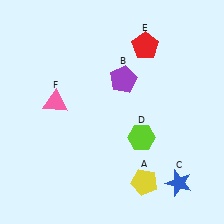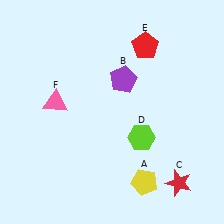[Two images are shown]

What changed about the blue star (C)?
In Image 1, C is blue. In Image 2, it changed to red.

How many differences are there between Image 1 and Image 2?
There is 1 difference between the two images.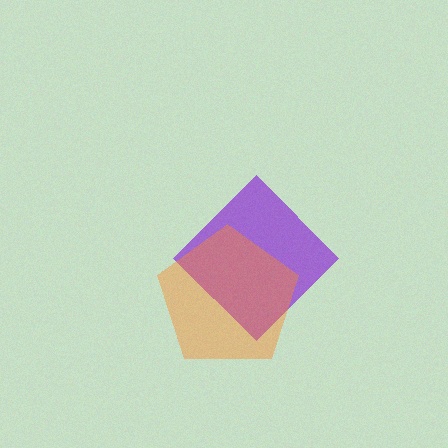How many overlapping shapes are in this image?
There are 2 overlapping shapes in the image.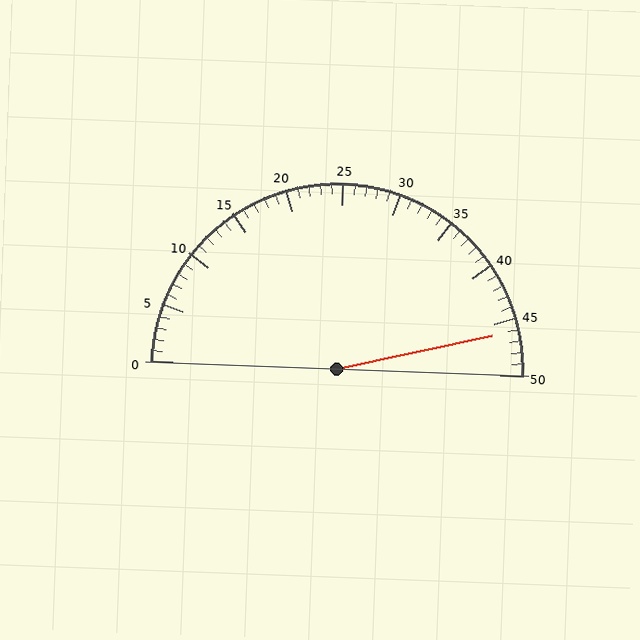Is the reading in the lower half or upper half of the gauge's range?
The reading is in the upper half of the range (0 to 50).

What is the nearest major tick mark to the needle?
The nearest major tick mark is 45.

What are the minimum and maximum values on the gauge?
The gauge ranges from 0 to 50.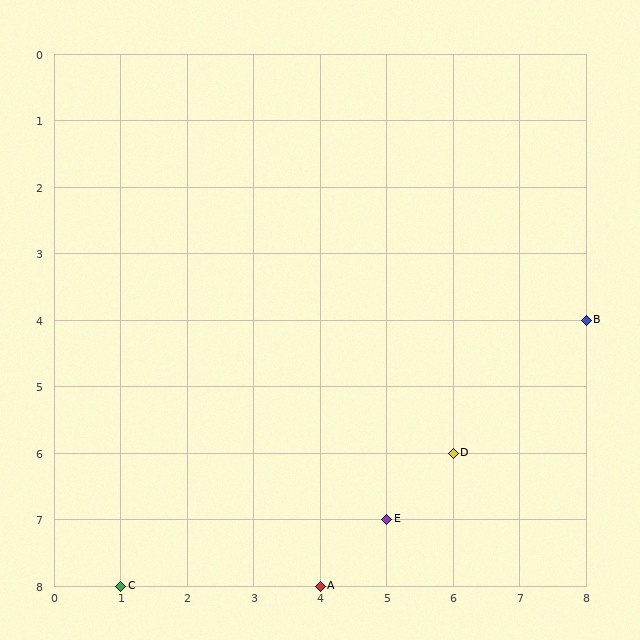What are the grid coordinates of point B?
Point B is at grid coordinates (8, 4).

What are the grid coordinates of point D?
Point D is at grid coordinates (6, 6).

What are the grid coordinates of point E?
Point E is at grid coordinates (5, 7).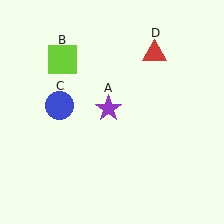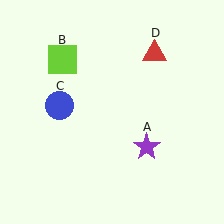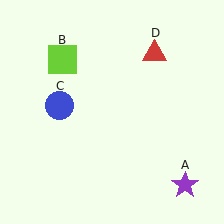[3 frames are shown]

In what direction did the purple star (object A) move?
The purple star (object A) moved down and to the right.